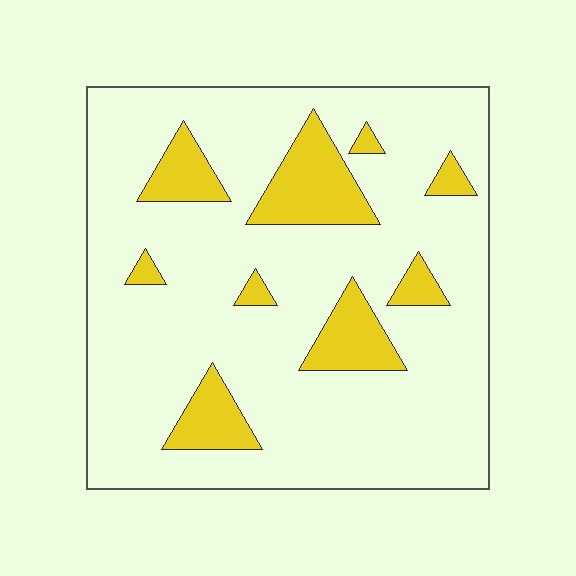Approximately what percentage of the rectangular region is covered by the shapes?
Approximately 15%.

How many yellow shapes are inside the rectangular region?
9.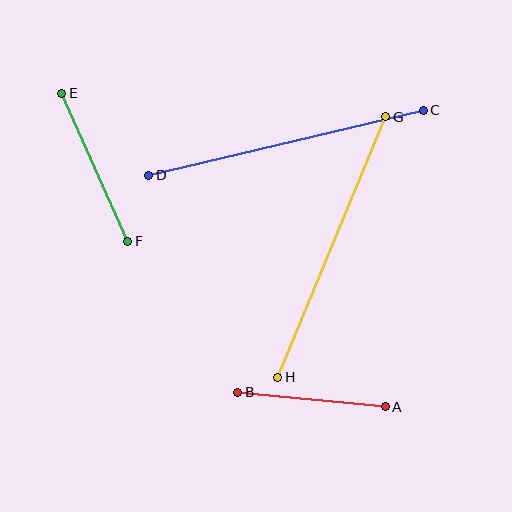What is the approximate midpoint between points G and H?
The midpoint is at approximately (332, 247) pixels.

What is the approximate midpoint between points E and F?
The midpoint is at approximately (95, 167) pixels.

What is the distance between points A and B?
The distance is approximately 148 pixels.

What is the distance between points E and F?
The distance is approximately 162 pixels.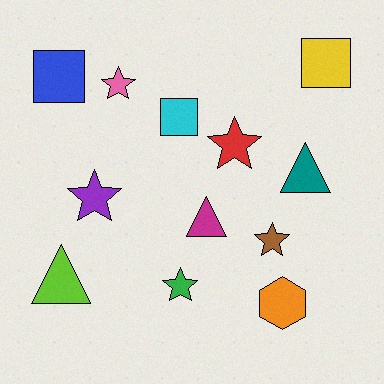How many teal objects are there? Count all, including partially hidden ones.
There is 1 teal object.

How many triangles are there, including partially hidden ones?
There are 3 triangles.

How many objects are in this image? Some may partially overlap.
There are 12 objects.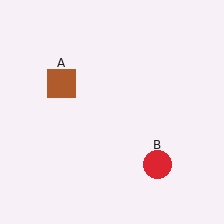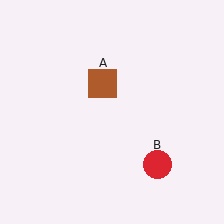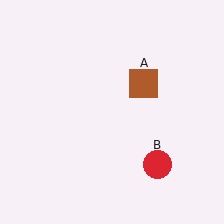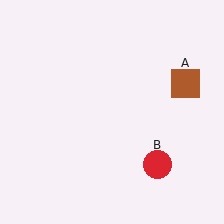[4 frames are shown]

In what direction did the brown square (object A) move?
The brown square (object A) moved right.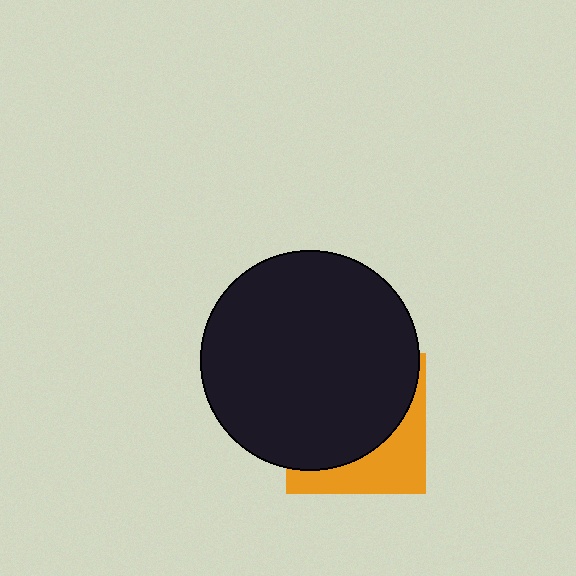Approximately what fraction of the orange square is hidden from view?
Roughly 67% of the orange square is hidden behind the black circle.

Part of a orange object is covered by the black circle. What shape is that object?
It is a square.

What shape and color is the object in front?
The object in front is a black circle.